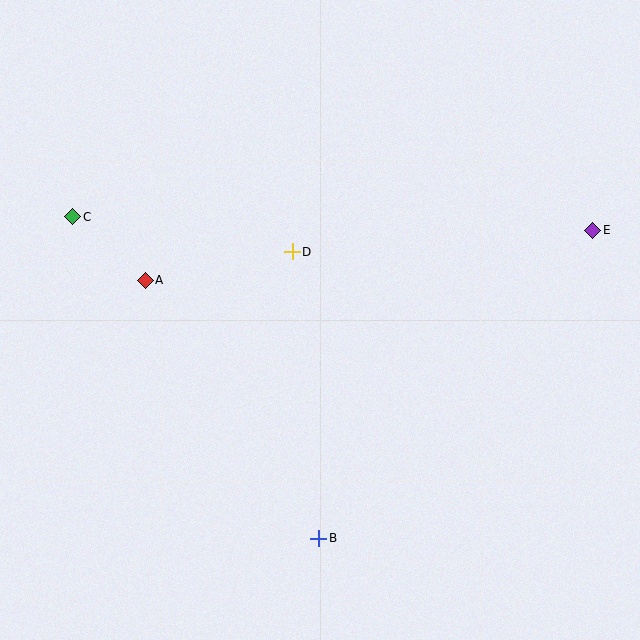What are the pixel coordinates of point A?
Point A is at (145, 280).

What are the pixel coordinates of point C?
Point C is at (73, 217).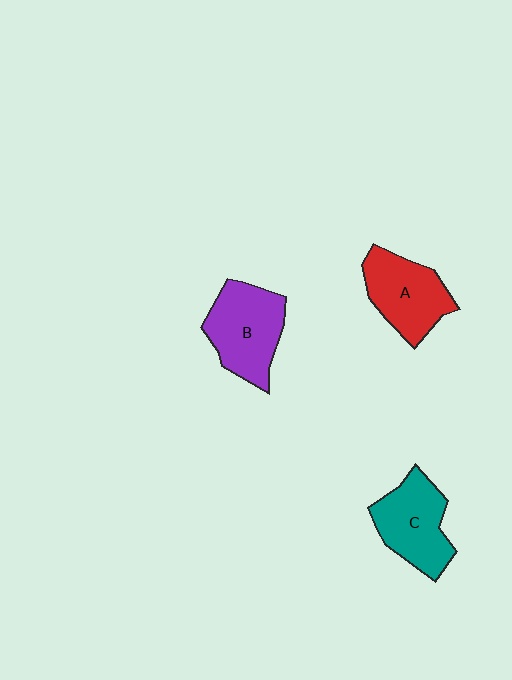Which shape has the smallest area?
Shape A (red).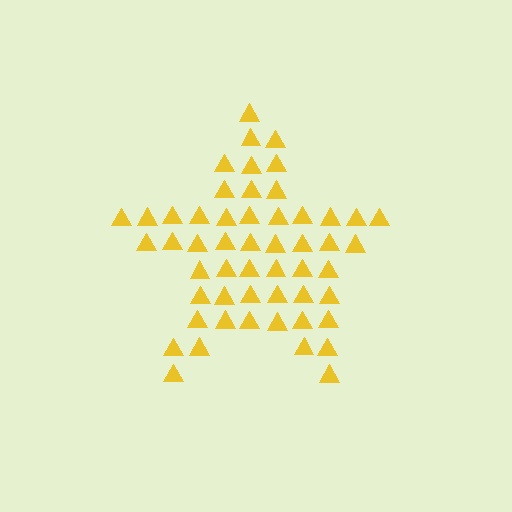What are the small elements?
The small elements are triangles.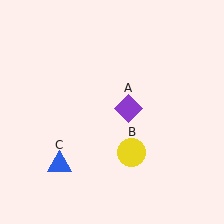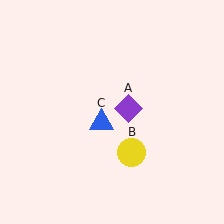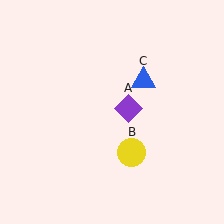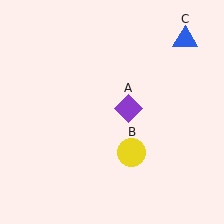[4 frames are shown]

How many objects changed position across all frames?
1 object changed position: blue triangle (object C).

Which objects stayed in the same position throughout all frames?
Purple diamond (object A) and yellow circle (object B) remained stationary.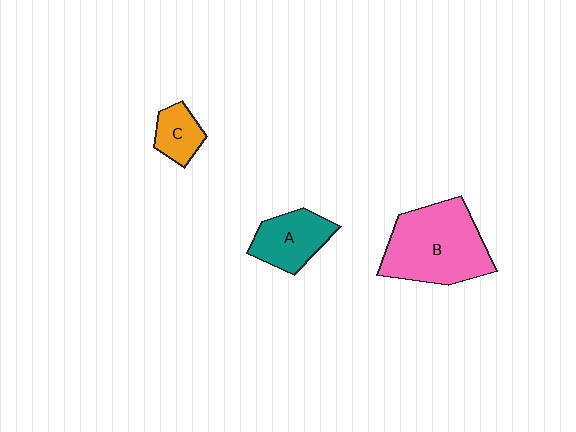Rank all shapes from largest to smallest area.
From largest to smallest: B (pink), A (teal), C (orange).